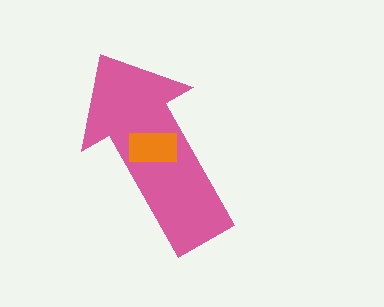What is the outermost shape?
The pink arrow.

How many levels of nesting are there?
2.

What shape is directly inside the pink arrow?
The orange rectangle.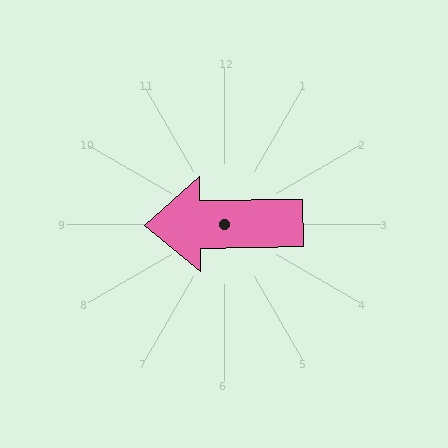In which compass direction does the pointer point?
West.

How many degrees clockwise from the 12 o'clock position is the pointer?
Approximately 269 degrees.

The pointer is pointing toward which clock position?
Roughly 9 o'clock.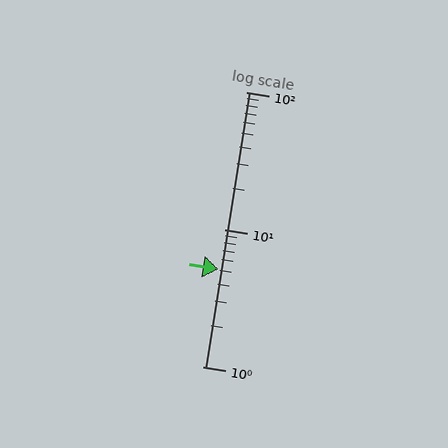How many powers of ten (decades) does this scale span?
The scale spans 2 decades, from 1 to 100.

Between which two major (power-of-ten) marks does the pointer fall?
The pointer is between 1 and 10.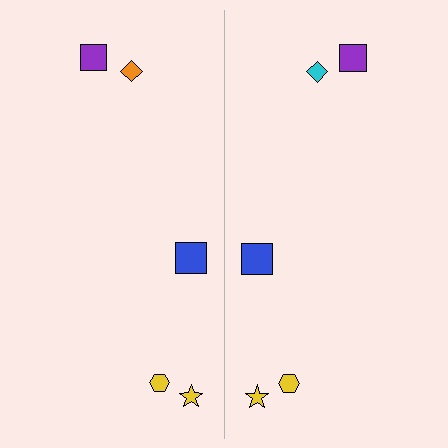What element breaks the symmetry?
The cyan diamond on the right side breaks the symmetry — its mirror counterpart is orange.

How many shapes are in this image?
There are 10 shapes in this image.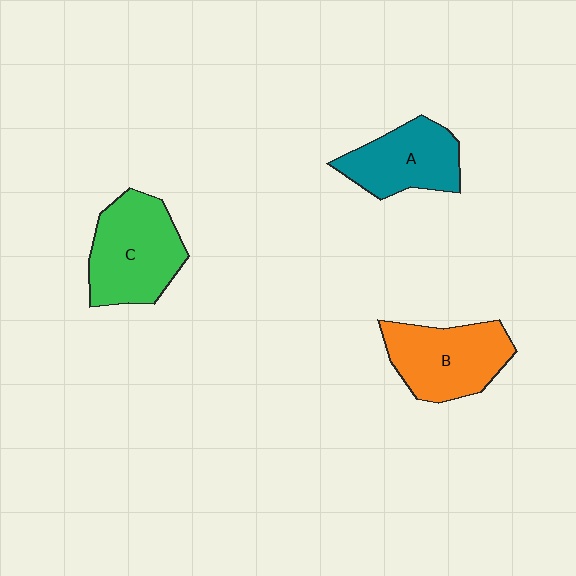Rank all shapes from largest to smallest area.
From largest to smallest: C (green), B (orange), A (teal).